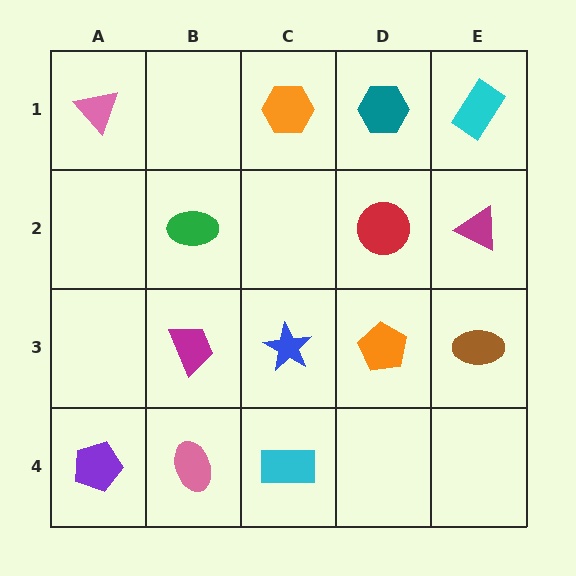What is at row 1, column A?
A pink triangle.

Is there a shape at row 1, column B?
No, that cell is empty.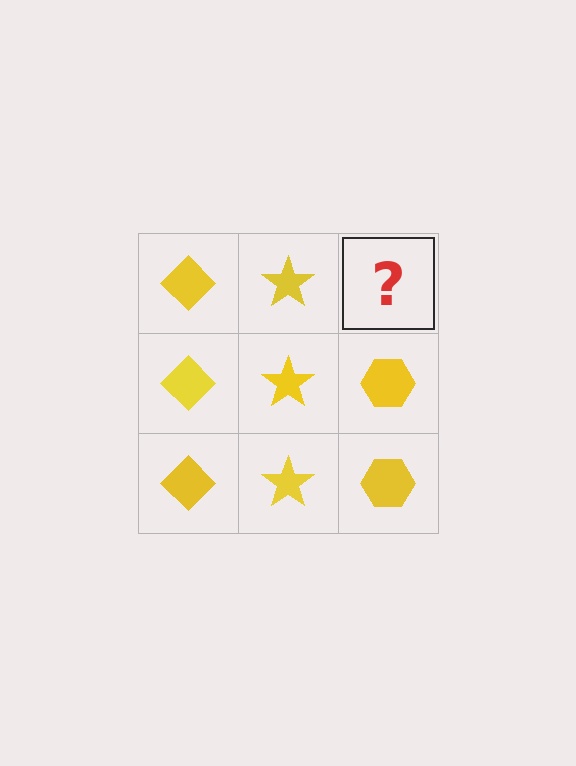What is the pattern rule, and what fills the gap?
The rule is that each column has a consistent shape. The gap should be filled with a yellow hexagon.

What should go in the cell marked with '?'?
The missing cell should contain a yellow hexagon.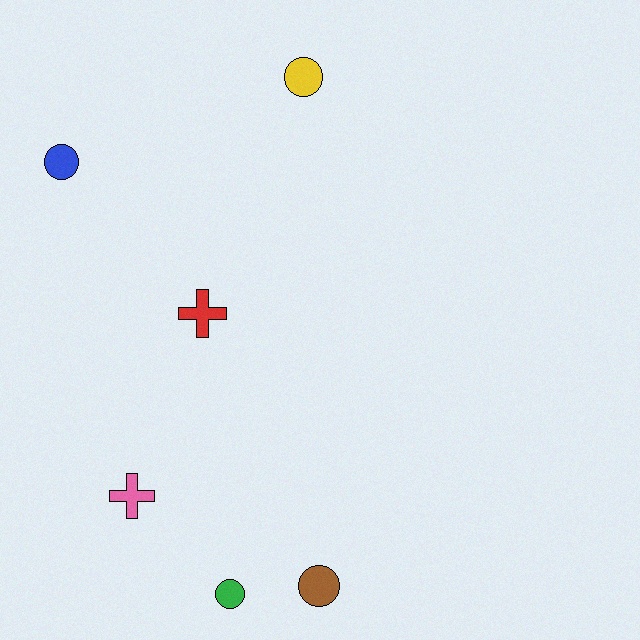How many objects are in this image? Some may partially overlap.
There are 6 objects.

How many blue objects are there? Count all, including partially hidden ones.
There is 1 blue object.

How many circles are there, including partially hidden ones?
There are 4 circles.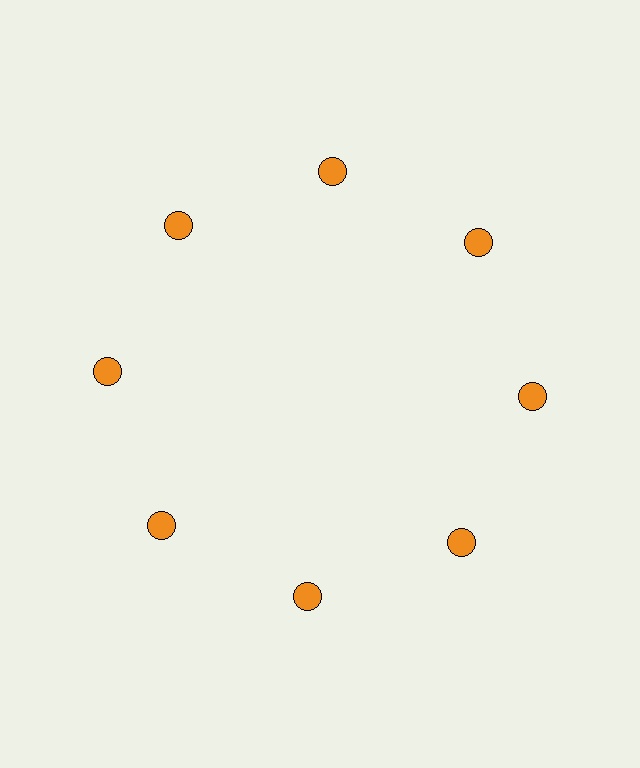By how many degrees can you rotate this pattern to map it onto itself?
The pattern maps onto itself every 45 degrees of rotation.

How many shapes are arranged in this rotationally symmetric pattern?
There are 8 shapes, arranged in 8 groups of 1.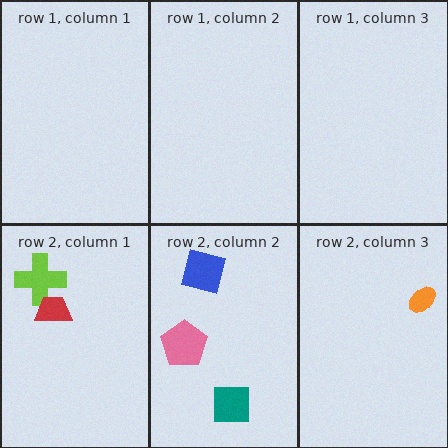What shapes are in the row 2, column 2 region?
The blue square, the pink pentagon, the teal square.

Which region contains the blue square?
The row 2, column 2 region.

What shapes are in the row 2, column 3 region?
The orange ellipse.